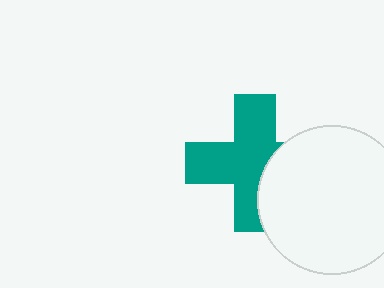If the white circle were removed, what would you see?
You would see the complete teal cross.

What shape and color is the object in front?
The object in front is a white circle.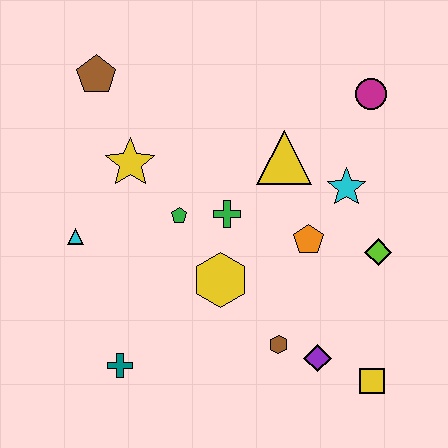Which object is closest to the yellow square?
The purple diamond is closest to the yellow square.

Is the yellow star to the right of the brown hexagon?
No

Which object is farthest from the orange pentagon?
The brown pentagon is farthest from the orange pentagon.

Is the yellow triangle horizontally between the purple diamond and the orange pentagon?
No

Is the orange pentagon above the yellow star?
No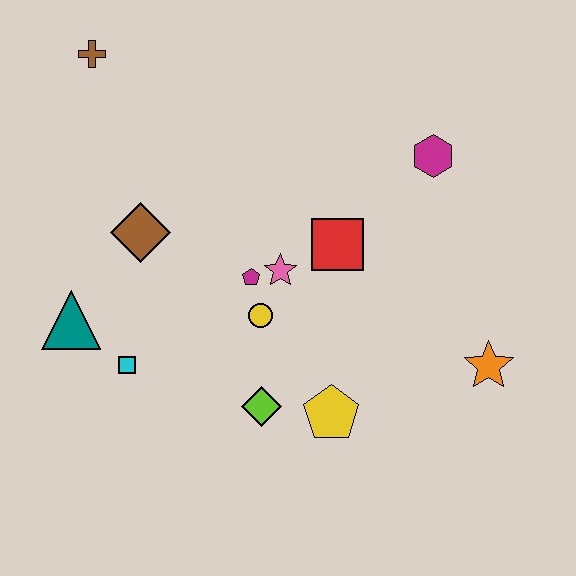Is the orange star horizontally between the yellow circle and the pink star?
No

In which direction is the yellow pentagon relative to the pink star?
The yellow pentagon is below the pink star.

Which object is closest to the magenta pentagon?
The pink star is closest to the magenta pentagon.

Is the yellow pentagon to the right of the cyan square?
Yes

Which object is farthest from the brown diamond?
The orange star is farthest from the brown diamond.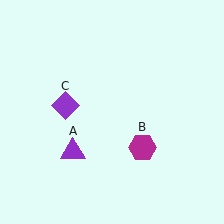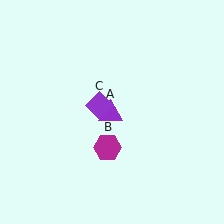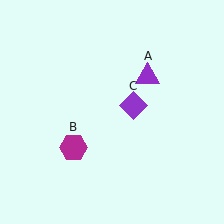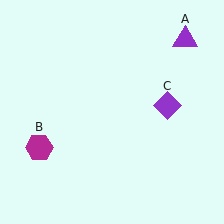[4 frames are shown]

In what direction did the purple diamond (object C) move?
The purple diamond (object C) moved right.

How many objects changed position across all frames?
3 objects changed position: purple triangle (object A), magenta hexagon (object B), purple diamond (object C).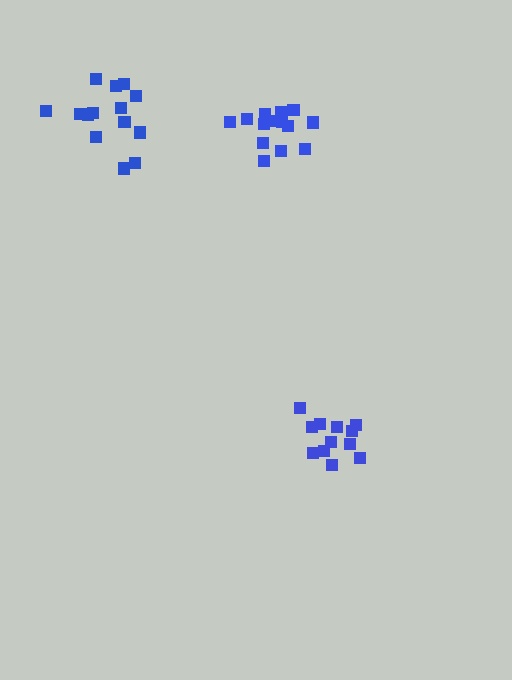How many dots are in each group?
Group 1: 14 dots, Group 2: 12 dots, Group 3: 15 dots (41 total).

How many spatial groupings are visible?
There are 3 spatial groupings.